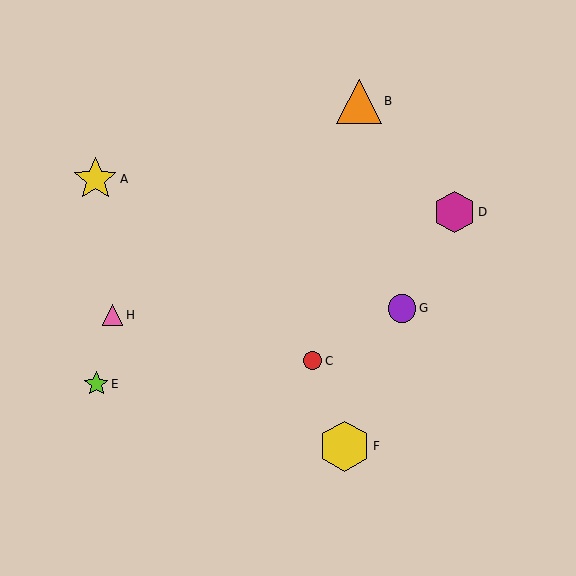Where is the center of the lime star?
The center of the lime star is at (96, 384).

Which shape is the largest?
The yellow hexagon (labeled F) is the largest.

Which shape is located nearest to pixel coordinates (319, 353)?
The red circle (labeled C) at (312, 361) is nearest to that location.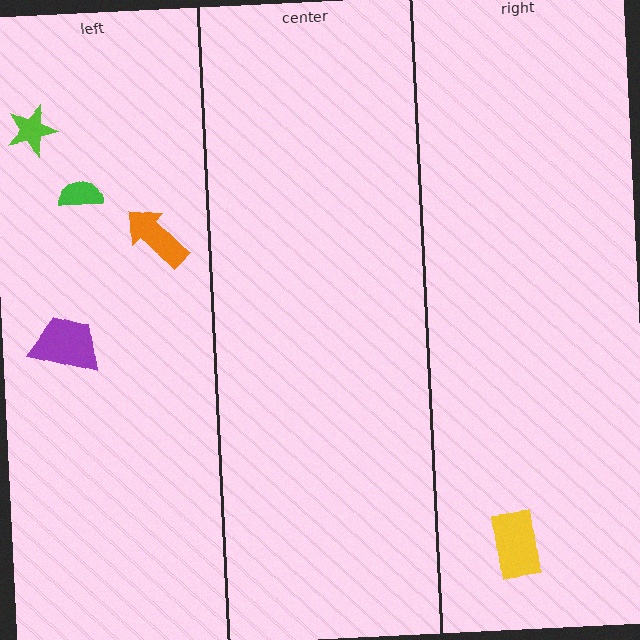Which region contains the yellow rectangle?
The right region.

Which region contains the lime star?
The left region.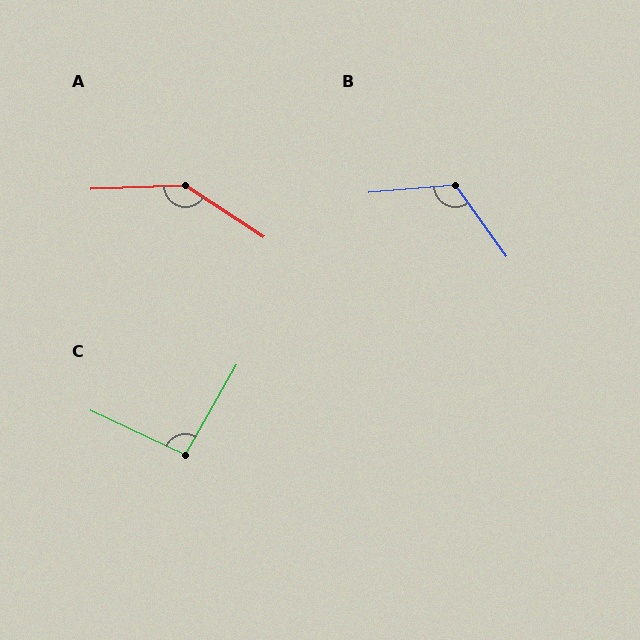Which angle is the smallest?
C, at approximately 94 degrees.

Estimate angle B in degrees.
Approximately 121 degrees.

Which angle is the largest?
A, at approximately 145 degrees.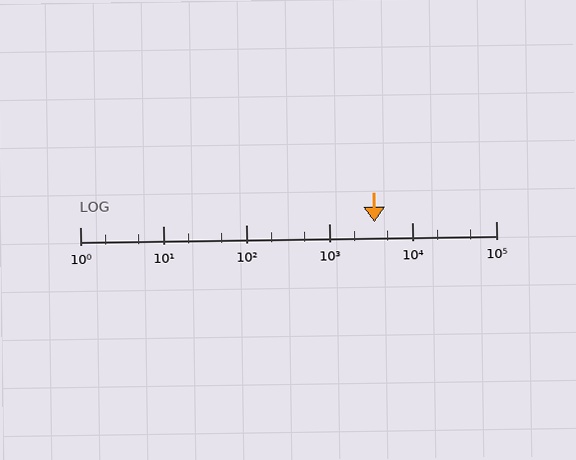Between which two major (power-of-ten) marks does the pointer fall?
The pointer is between 1000 and 10000.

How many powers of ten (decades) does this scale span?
The scale spans 5 decades, from 1 to 100000.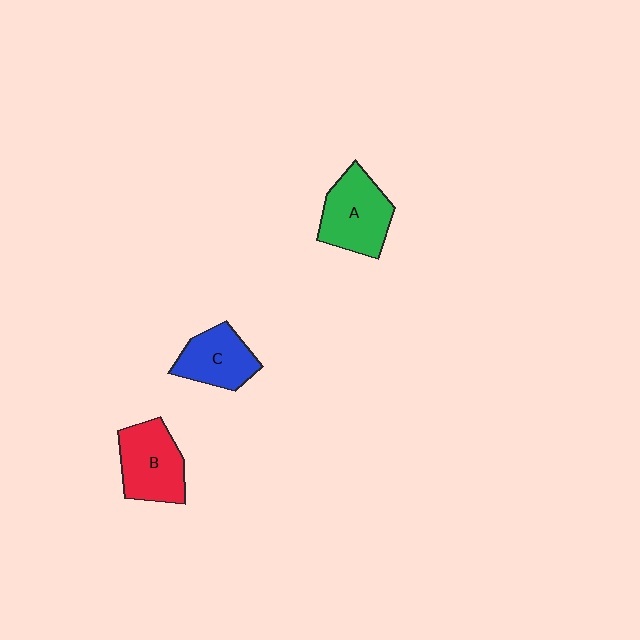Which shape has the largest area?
Shape A (green).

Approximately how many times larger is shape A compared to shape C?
Approximately 1.2 times.